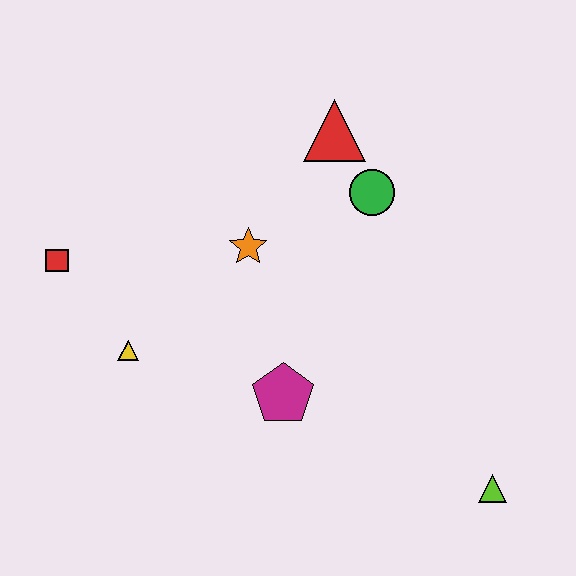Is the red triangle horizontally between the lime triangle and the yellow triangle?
Yes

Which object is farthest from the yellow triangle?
The lime triangle is farthest from the yellow triangle.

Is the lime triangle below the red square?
Yes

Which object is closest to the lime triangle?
The magenta pentagon is closest to the lime triangle.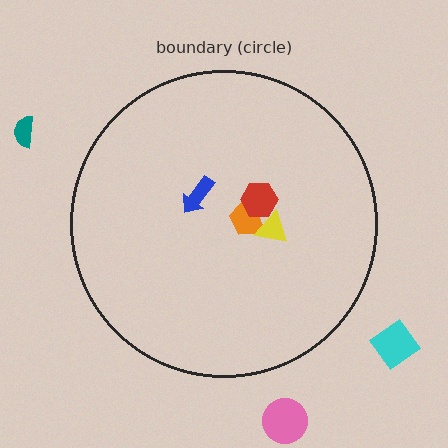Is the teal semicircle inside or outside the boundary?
Outside.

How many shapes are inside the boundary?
4 inside, 3 outside.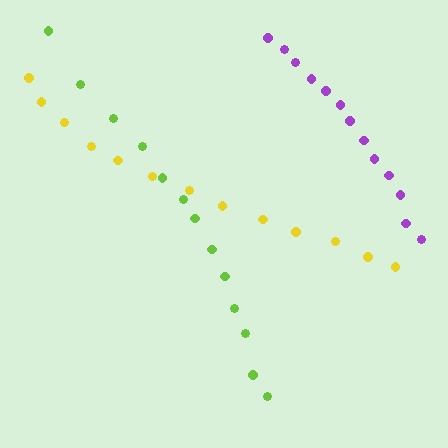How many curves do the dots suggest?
There are 3 distinct paths.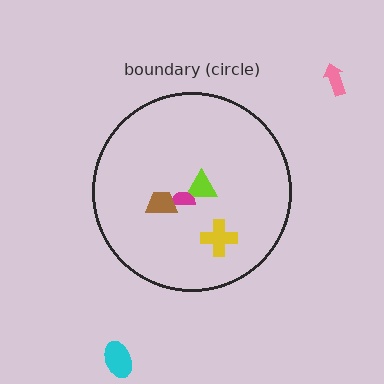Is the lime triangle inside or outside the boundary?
Inside.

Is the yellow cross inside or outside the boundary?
Inside.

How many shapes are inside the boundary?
4 inside, 2 outside.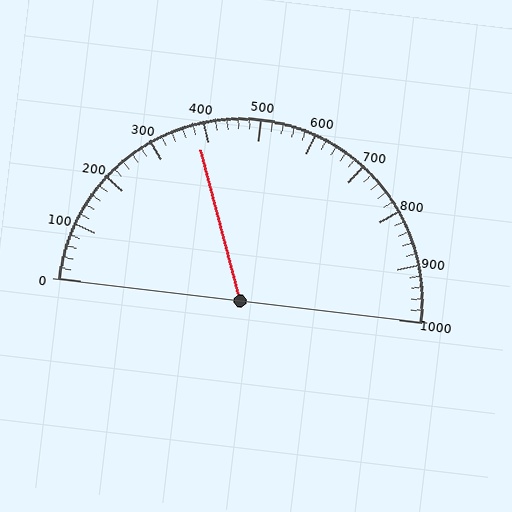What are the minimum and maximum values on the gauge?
The gauge ranges from 0 to 1000.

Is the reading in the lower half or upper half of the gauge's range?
The reading is in the lower half of the range (0 to 1000).